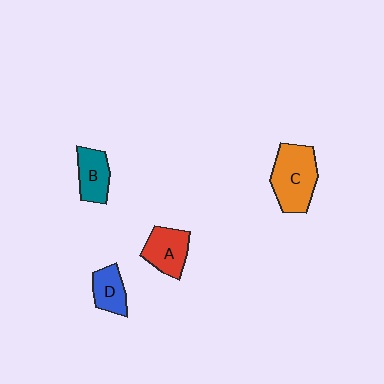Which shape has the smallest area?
Shape D (blue).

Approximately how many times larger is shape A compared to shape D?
Approximately 1.3 times.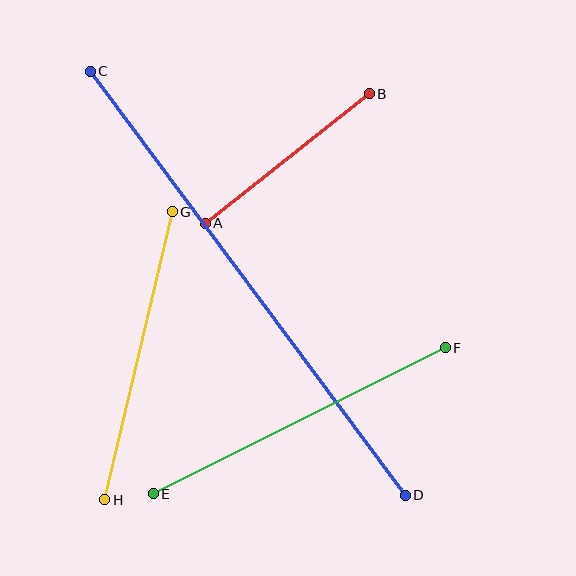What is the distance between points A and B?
The distance is approximately 209 pixels.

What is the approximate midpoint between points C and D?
The midpoint is at approximately (248, 283) pixels.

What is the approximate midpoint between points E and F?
The midpoint is at approximately (299, 421) pixels.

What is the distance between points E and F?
The distance is approximately 326 pixels.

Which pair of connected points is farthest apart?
Points C and D are farthest apart.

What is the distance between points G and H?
The distance is approximately 296 pixels.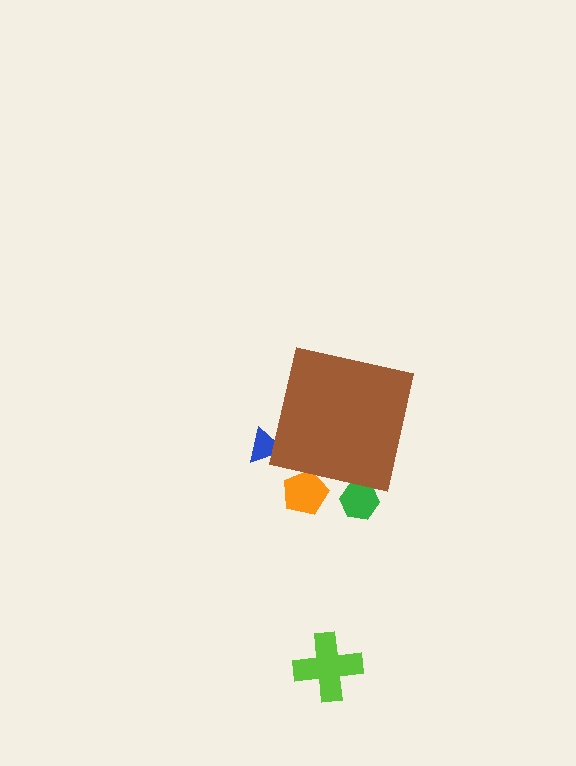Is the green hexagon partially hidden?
Yes, the green hexagon is partially hidden behind the brown square.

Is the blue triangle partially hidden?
Yes, the blue triangle is partially hidden behind the brown square.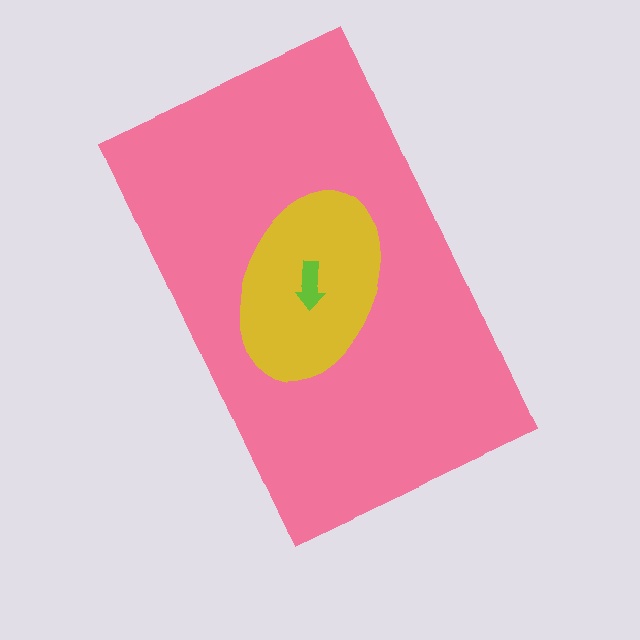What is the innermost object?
The lime arrow.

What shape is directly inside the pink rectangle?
The yellow ellipse.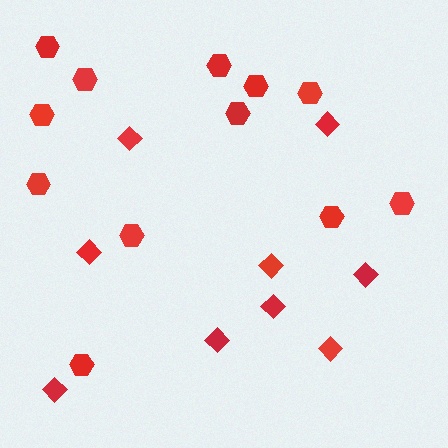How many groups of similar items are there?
There are 2 groups: one group of hexagons (12) and one group of diamonds (9).